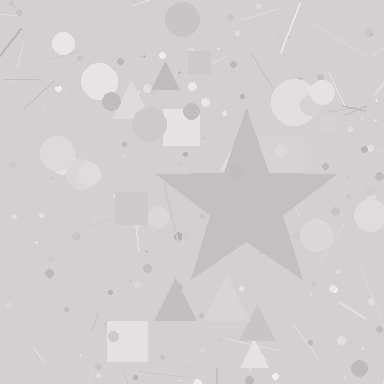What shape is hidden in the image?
A star is hidden in the image.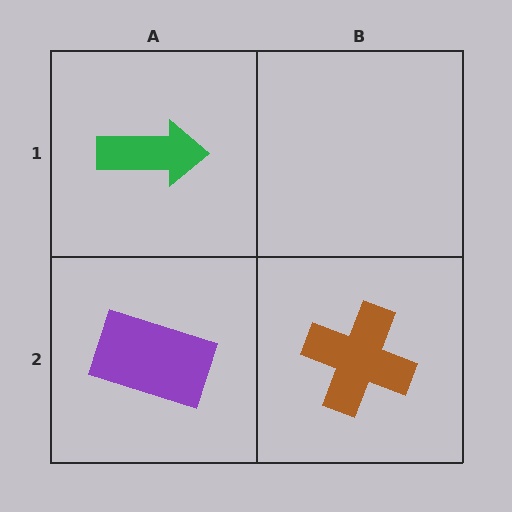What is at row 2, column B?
A brown cross.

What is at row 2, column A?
A purple rectangle.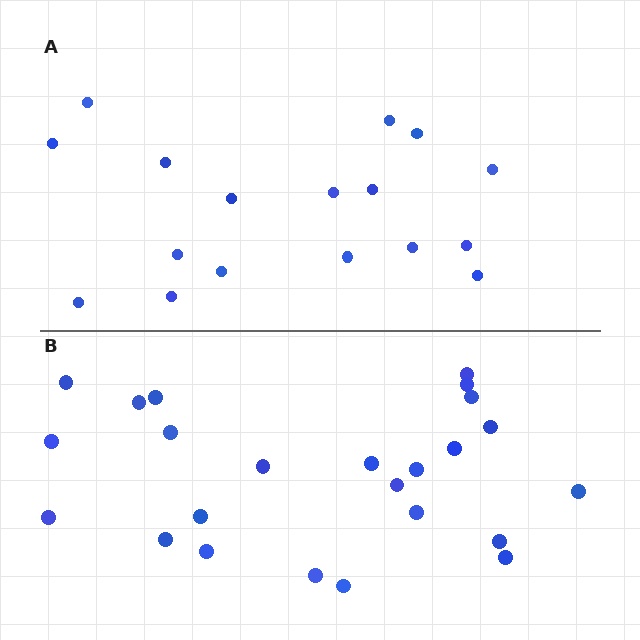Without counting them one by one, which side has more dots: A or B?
Region B (the bottom region) has more dots.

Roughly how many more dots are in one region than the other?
Region B has roughly 8 or so more dots than region A.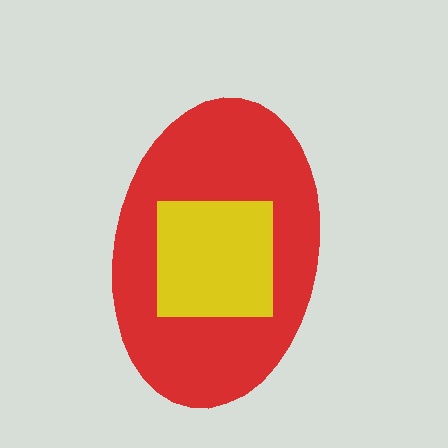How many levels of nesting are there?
2.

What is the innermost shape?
The yellow square.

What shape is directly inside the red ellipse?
The yellow square.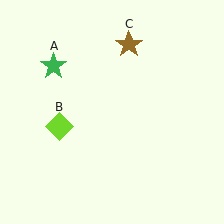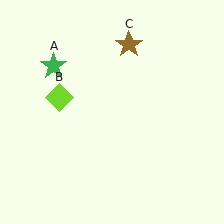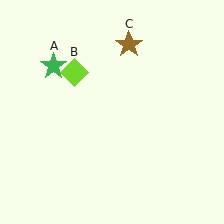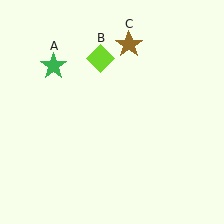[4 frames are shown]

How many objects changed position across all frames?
1 object changed position: lime diamond (object B).